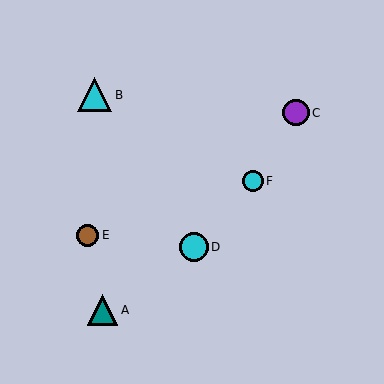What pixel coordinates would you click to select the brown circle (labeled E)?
Click at (88, 235) to select the brown circle E.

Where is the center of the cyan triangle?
The center of the cyan triangle is at (95, 95).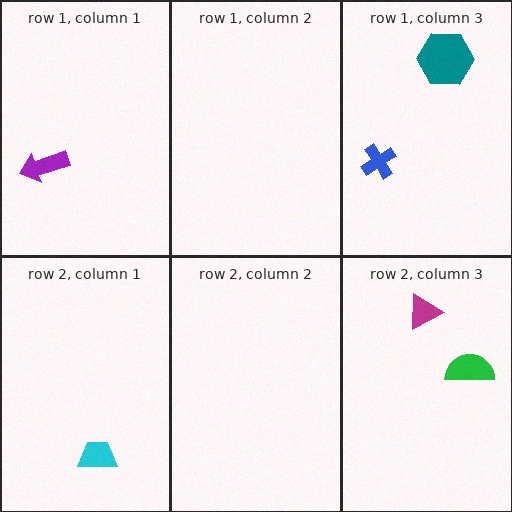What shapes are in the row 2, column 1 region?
The cyan trapezoid.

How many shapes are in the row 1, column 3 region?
2.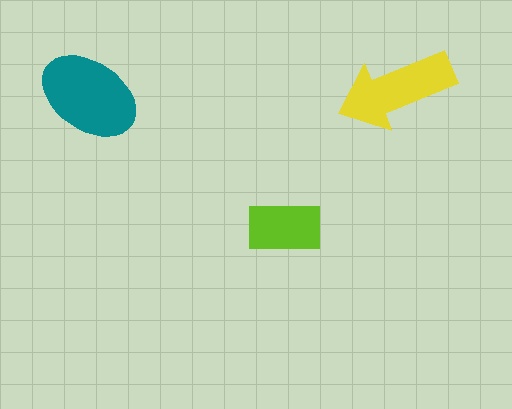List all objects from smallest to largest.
The lime rectangle, the yellow arrow, the teal ellipse.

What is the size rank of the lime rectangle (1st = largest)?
3rd.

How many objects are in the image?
There are 3 objects in the image.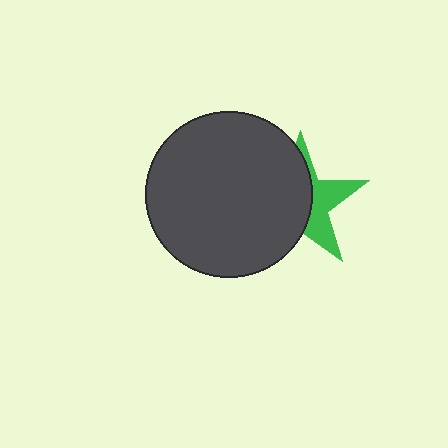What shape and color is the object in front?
The object in front is a dark gray circle.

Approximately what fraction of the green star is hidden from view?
Roughly 61% of the green star is hidden behind the dark gray circle.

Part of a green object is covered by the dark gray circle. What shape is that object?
It is a star.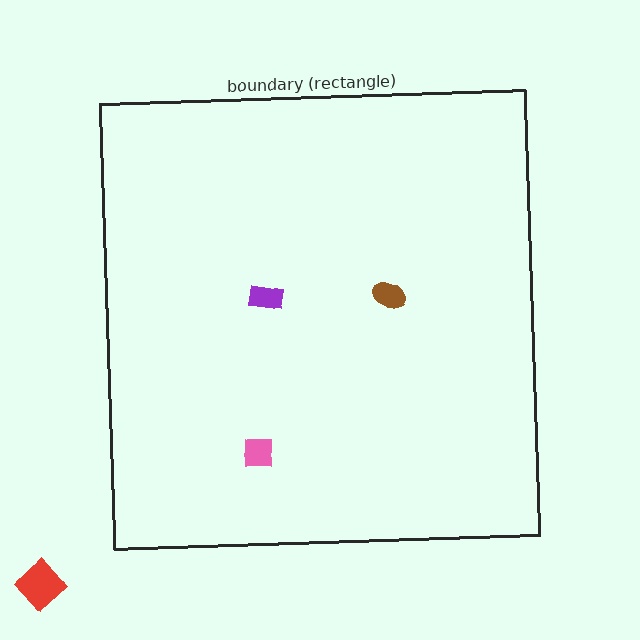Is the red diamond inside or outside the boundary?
Outside.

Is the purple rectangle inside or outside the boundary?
Inside.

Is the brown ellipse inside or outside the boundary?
Inside.